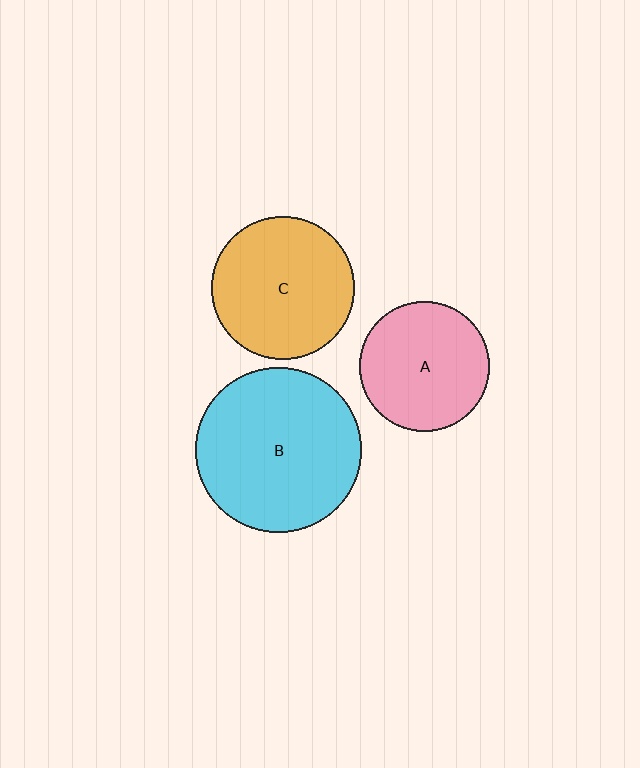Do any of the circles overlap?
No, none of the circles overlap.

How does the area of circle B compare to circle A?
Approximately 1.6 times.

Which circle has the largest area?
Circle B (cyan).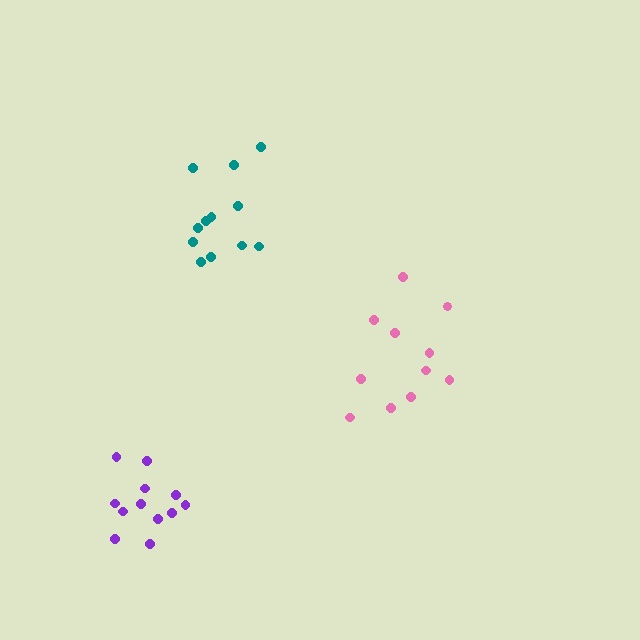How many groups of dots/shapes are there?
There are 3 groups.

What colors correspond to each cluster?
The clusters are colored: pink, teal, purple.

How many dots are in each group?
Group 1: 11 dots, Group 2: 12 dots, Group 3: 12 dots (35 total).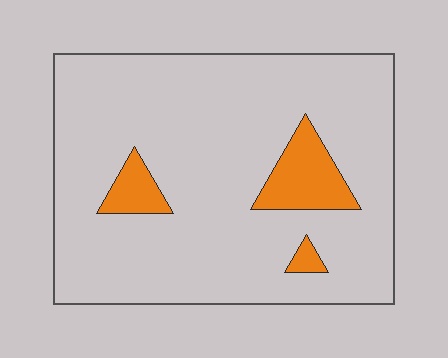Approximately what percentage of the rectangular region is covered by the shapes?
Approximately 10%.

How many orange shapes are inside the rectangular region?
3.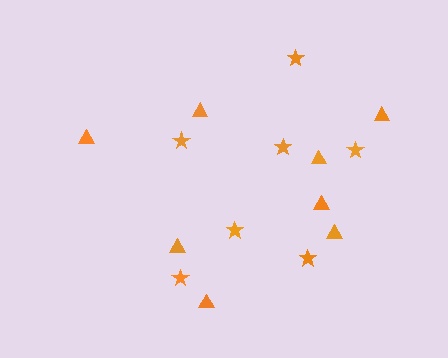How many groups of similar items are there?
There are 2 groups: one group of stars (7) and one group of triangles (8).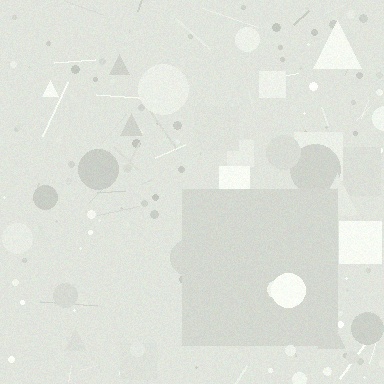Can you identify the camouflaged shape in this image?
The camouflaged shape is a square.